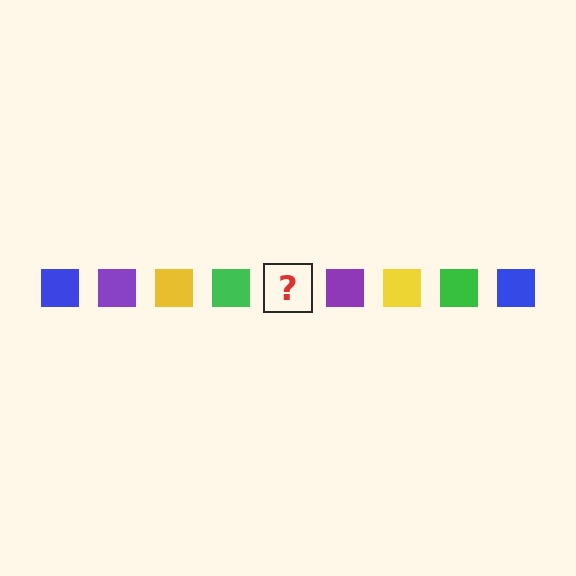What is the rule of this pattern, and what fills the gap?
The rule is that the pattern cycles through blue, purple, yellow, green squares. The gap should be filled with a blue square.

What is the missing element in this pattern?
The missing element is a blue square.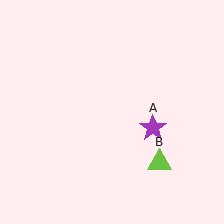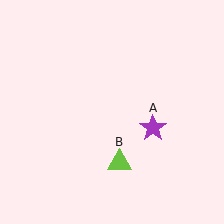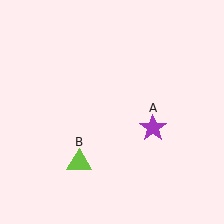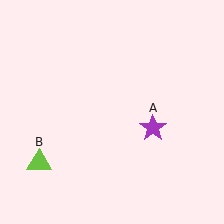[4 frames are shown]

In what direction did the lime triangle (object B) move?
The lime triangle (object B) moved left.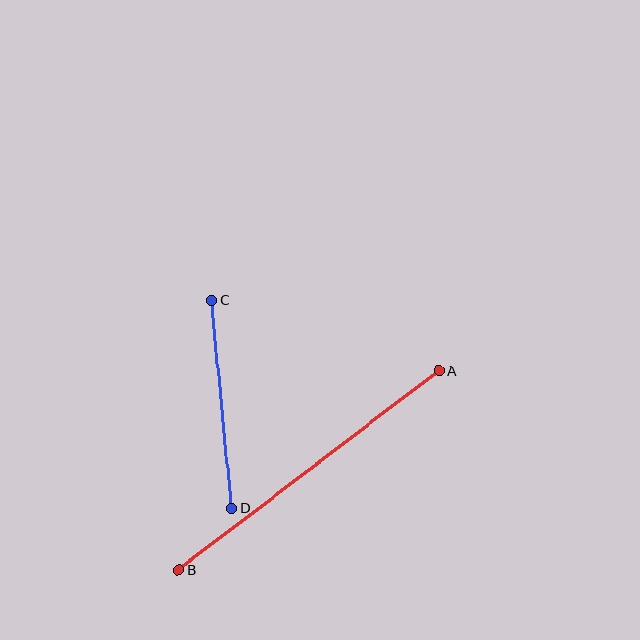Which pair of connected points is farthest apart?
Points A and B are farthest apart.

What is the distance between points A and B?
The distance is approximately 328 pixels.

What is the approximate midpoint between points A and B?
The midpoint is at approximately (309, 470) pixels.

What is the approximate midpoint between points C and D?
The midpoint is at approximately (222, 404) pixels.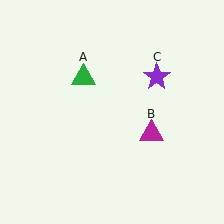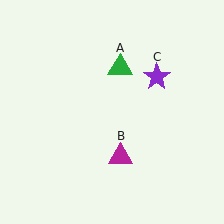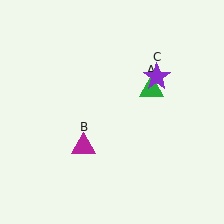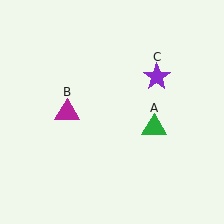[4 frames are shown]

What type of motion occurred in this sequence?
The green triangle (object A), magenta triangle (object B) rotated clockwise around the center of the scene.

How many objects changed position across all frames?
2 objects changed position: green triangle (object A), magenta triangle (object B).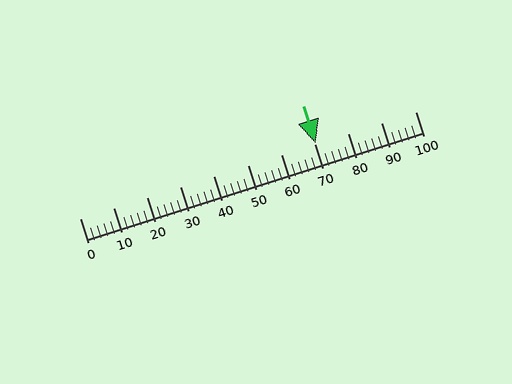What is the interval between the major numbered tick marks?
The major tick marks are spaced 10 units apart.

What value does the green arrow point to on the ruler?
The green arrow points to approximately 70.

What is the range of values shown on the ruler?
The ruler shows values from 0 to 100.